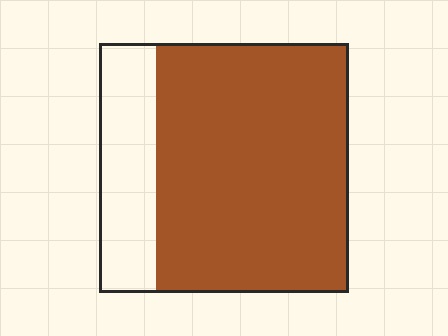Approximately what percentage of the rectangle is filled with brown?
Approximately 75%.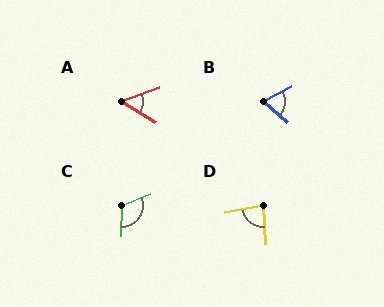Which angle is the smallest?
A, at approximately 51 degrees.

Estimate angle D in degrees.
Approximately 82 degrees.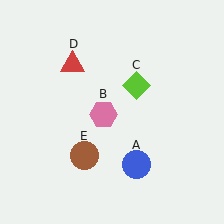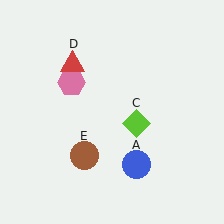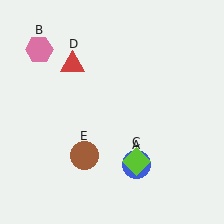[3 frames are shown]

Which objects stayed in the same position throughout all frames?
Blue circle (object A) and red triangle (object D) and brown circle (object E) remained stationary.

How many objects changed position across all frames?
2 objects changed position: pink hexagon (object B), lime diamond (object C).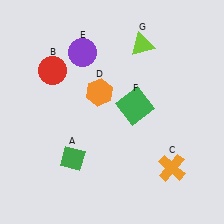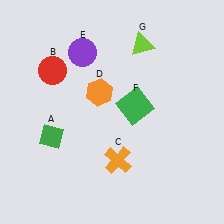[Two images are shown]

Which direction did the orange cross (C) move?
The orange cross (C) moved left.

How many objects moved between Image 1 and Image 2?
2 objects moved between the two images.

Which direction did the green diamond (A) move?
The green diamond (A) moved up.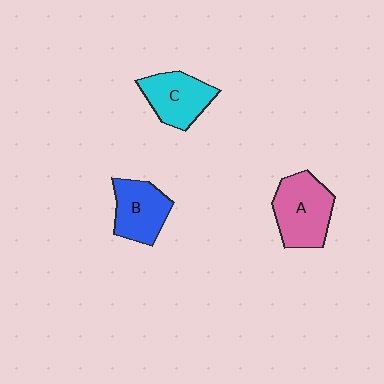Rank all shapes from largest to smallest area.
From largest to smallest: A (pink), C (cyan), B (blue).